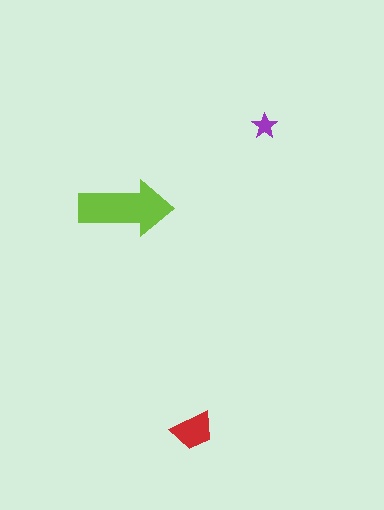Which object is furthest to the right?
The purple star is rightmost.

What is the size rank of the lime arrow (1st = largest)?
1st.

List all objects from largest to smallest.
The lime arrow, the red trapezoid, the purple star.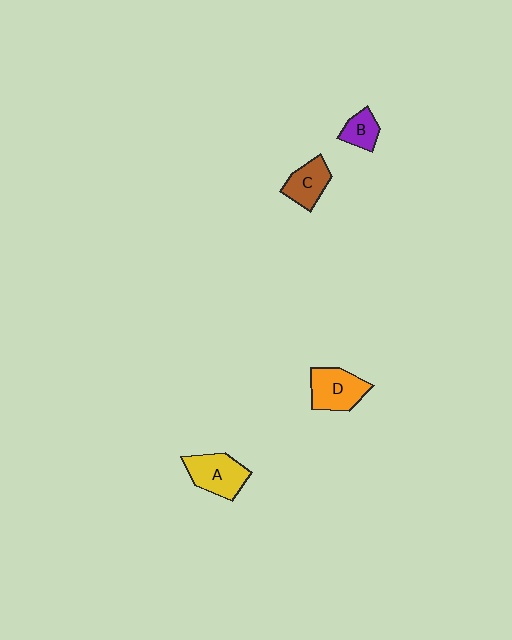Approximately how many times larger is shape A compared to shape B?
Approximately 1.8 times.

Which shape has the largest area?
Shape A (yellow).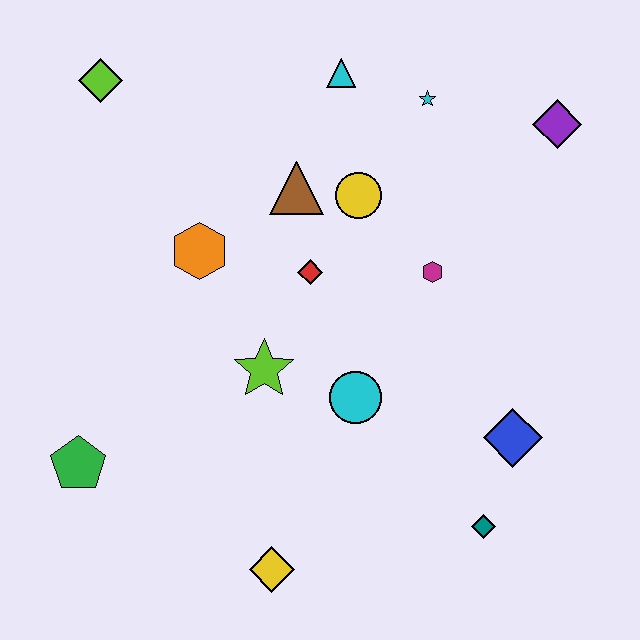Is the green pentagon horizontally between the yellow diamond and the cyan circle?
No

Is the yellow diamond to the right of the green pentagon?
Yes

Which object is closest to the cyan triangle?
The cyan star is closest to the cyan triangle.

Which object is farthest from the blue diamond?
The lime diamond is farthest from the blue diamond.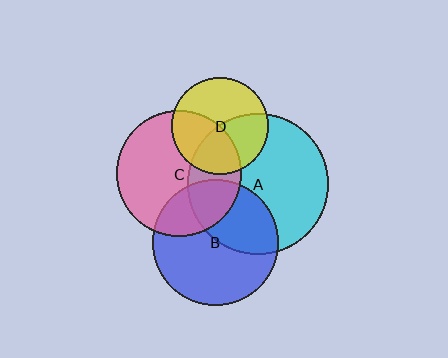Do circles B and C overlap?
Yes.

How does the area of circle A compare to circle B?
Approximately 1.3 times.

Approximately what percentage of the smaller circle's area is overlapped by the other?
Approximately 25%.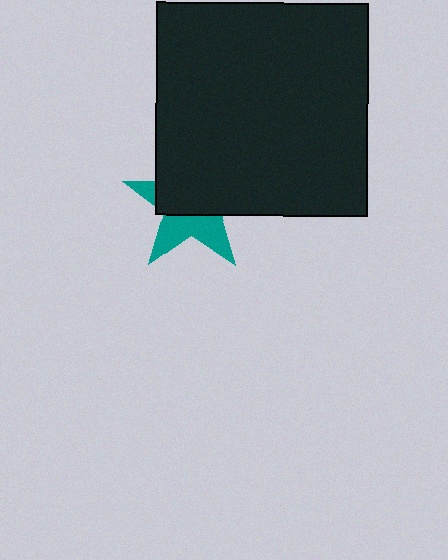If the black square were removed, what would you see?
You would see the complete teal star.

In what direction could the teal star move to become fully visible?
The teal star could move down. That would shift it out from behind the black square entirely.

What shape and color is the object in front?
The object in front is a black square.